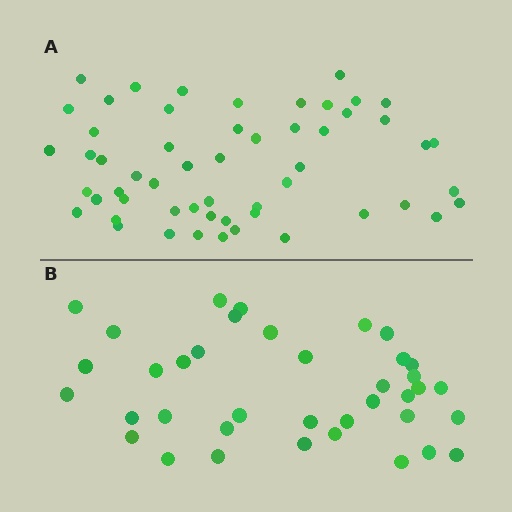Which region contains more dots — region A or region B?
Region A (the top region) has more dots.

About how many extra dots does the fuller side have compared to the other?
Region A has approximately 15 more dots than region B.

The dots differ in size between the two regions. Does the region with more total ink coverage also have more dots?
No. Region B has more total ink coverage because its dots are larger, but region A actually contains more individual dots. Total area can be misleading — the number of items is what matters here.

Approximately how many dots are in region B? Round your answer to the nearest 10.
About 40 dots. (The exact count is 38, which rounds to 40.)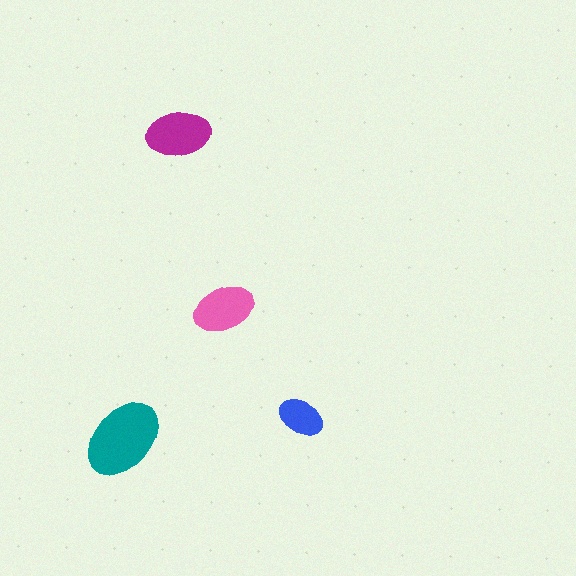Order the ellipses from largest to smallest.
the teal one, the magenta one, the pink one, the blue one.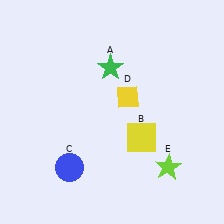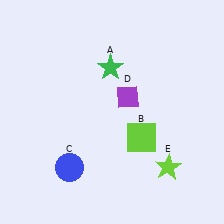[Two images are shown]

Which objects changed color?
B changed from yellow to lime. D changed from yellow to purple.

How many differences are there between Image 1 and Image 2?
There are 2 differences between the two images.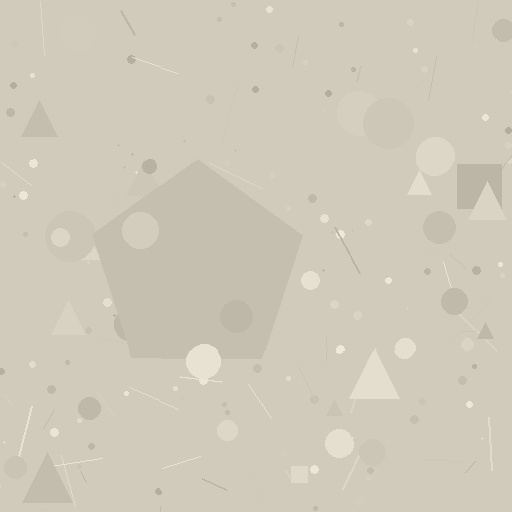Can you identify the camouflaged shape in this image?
The camouflaged shape is a pentagon.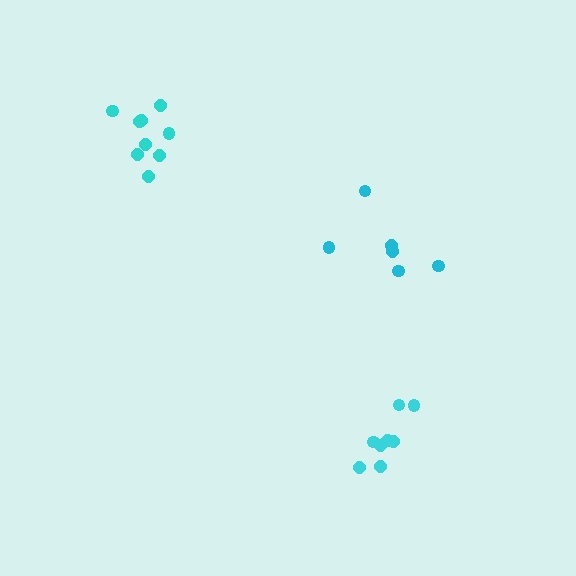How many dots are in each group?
Group 1: 6 dots, Group 2: 9 dots, Group 3: 8 dots (23 total).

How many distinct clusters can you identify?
There are 3 distinct clusters.